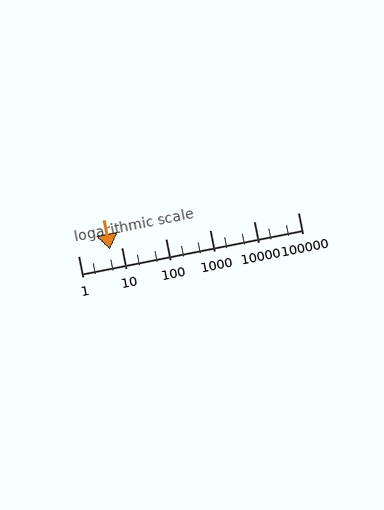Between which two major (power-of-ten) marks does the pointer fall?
The pointer is between 1 and 10.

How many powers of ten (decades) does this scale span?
The scale spans 5 decades, from 1 to 100000.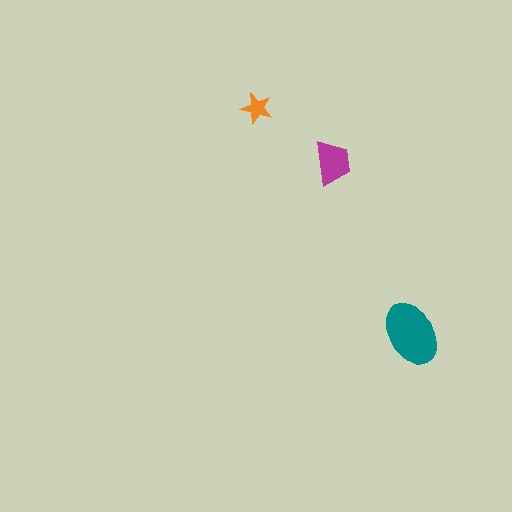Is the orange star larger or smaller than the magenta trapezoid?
Smaller.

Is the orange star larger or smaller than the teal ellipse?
Smaller.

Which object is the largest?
The teal ellipse.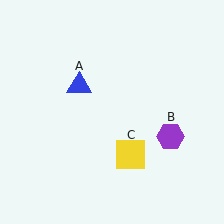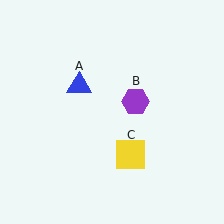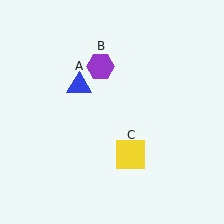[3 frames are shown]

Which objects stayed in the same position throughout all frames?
Blue triangle (object A) and yellow square (object C) remained stationary.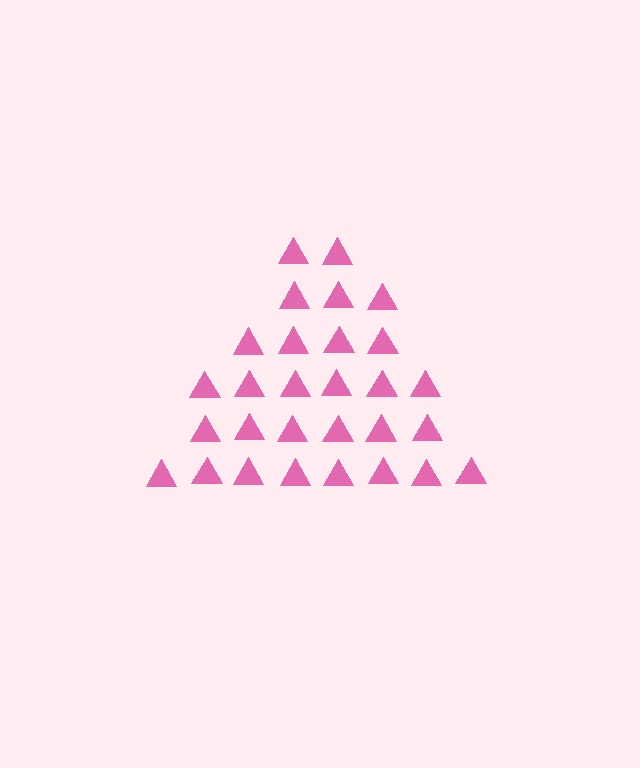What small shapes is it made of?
It is made of small triangles.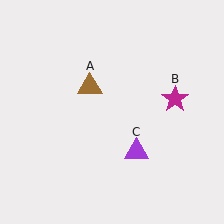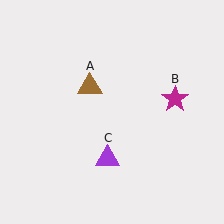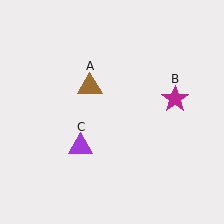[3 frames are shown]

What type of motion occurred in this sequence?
The purple triangle (object C) rotated clockwise around the center of the scene.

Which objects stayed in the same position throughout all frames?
Brown triangle (object A) and magenta star (object B) remained stationary.